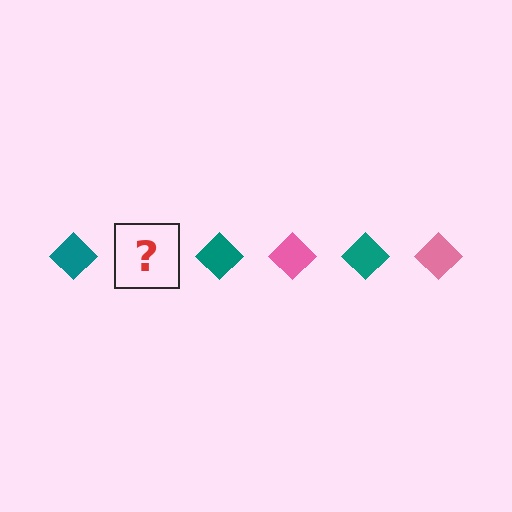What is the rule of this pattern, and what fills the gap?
The rule is that the pattern cycles through teal, pink diamonds. The gap should be filled with a pink diamond.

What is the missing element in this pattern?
The missing element is a pink diamond.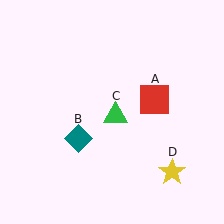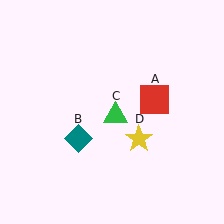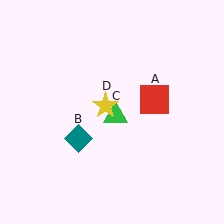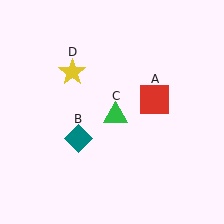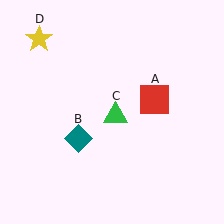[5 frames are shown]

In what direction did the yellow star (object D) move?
The yellow star (object D) moved up and to the left.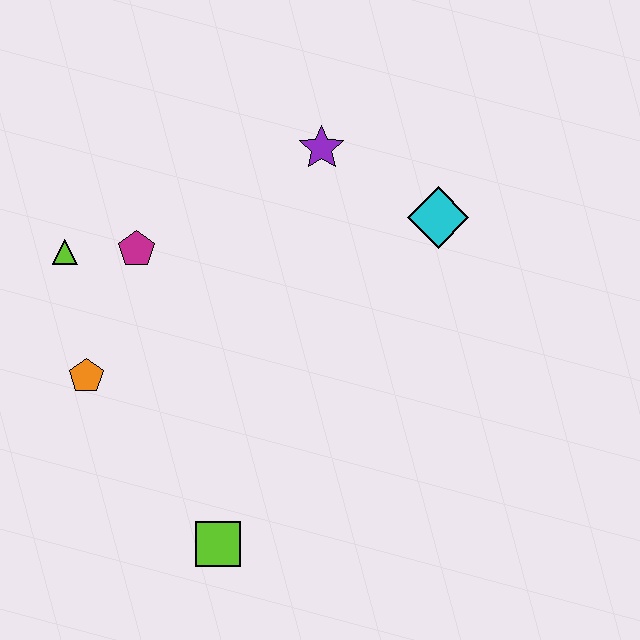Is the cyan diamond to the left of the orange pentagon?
No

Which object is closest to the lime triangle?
The magenta pentagon is closest to the lime triangle.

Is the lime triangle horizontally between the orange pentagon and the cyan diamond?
No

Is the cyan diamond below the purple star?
Yes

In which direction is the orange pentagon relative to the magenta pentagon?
The orange pentagon is below the magenta pentagon.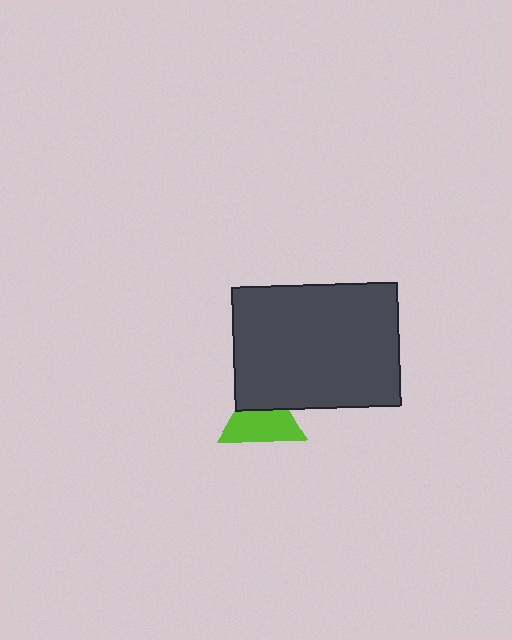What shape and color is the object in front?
The object in front is a dark gray rectangle.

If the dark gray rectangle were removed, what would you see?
You would see the complete lime triangle.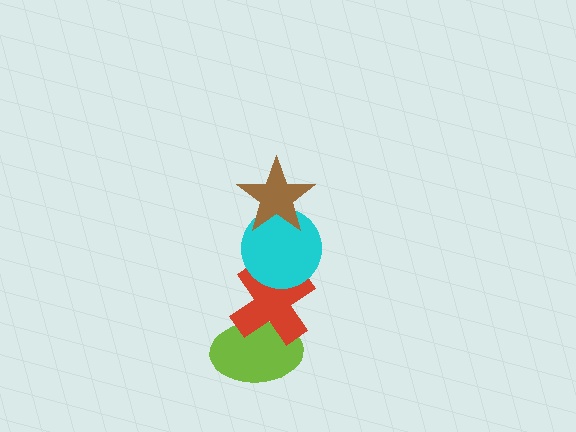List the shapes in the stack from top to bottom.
From top to bottom: the brown star, the cyan circle, the red cross, the lime ellipse.